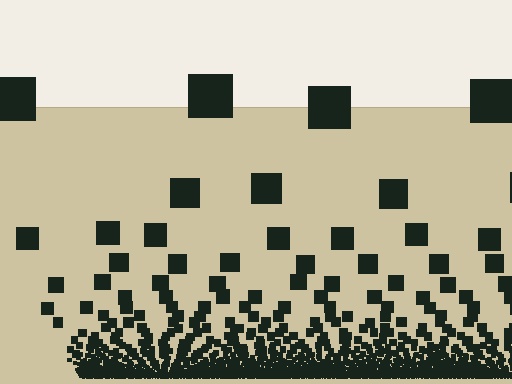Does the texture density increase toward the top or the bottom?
Density increases toward the bottom.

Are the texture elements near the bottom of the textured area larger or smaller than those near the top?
Smaller. The gradient is inverted — elements near the bottom are smaller and denser.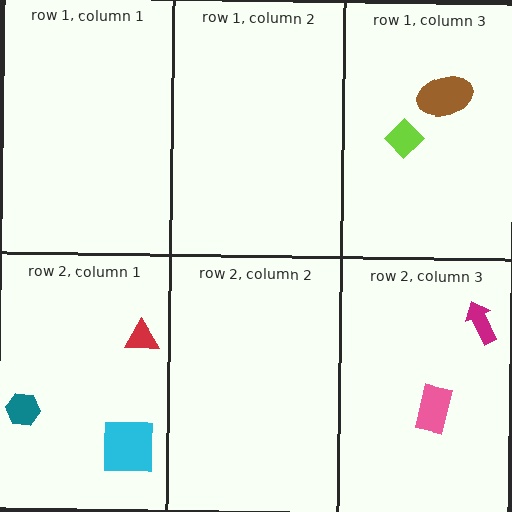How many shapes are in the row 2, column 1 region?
3.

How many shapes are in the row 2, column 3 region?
2.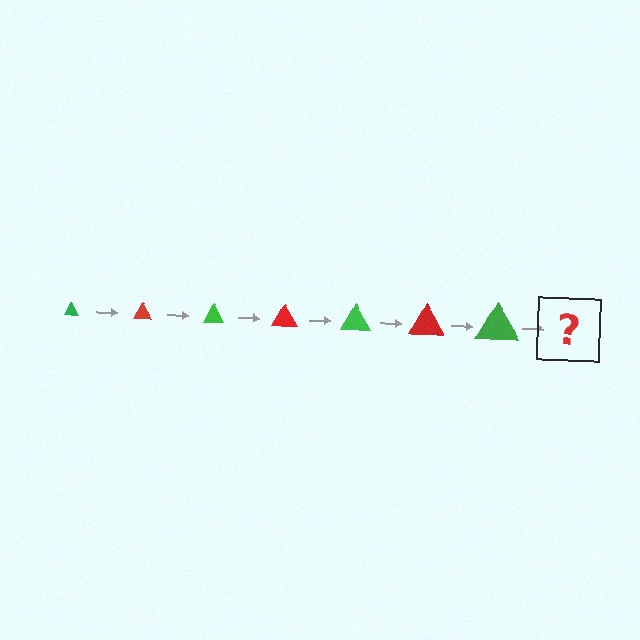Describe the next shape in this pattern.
It should be a red triangle, larger than the previous one.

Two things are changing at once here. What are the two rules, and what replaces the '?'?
The two rules are that the triangle grows larger each step and the color cycles through green and red. The '?' should be a red triangle, larger than the previous one.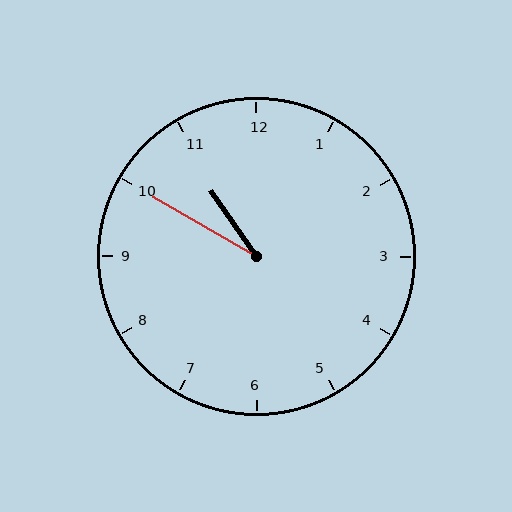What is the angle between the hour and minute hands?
Approximately 25 degrees.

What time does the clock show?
10:50.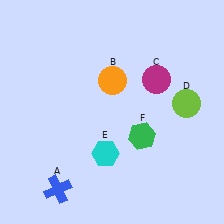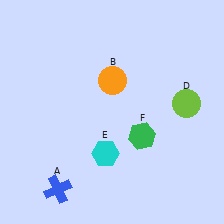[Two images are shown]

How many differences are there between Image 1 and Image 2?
There is 1 difference between the two images.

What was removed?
The magenta circle (C) was removed in Image 2.